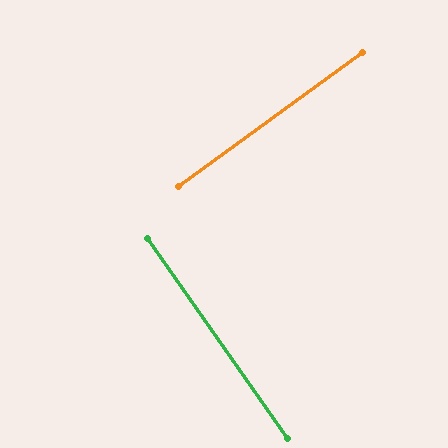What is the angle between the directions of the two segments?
Approximately 89 degrees.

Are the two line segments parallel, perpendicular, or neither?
Perpendicular — they meet at approximately 89°.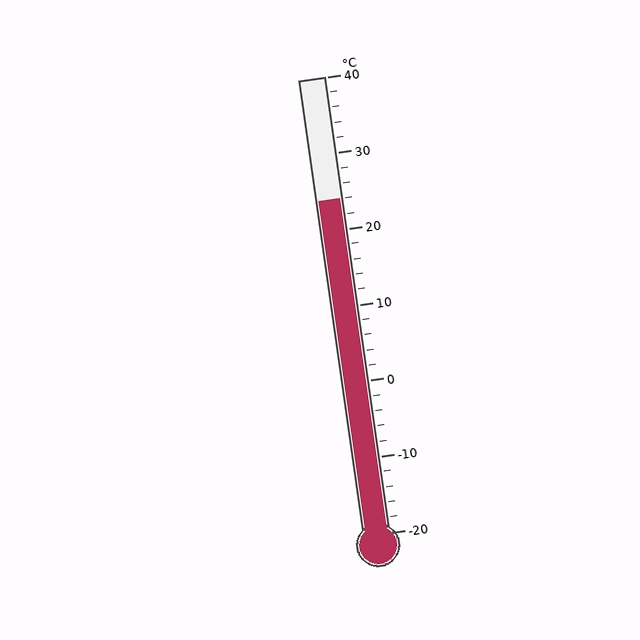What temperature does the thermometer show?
The thermometer shows approximately 24°C.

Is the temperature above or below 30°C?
The temperature is below 30°C.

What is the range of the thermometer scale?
The thermometer scale ranges from -20°C to 40°C.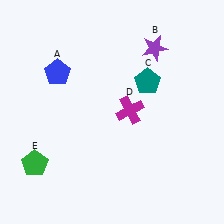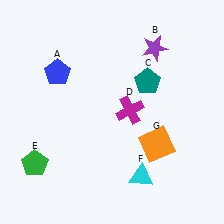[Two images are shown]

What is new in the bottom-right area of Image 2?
An orange square (G) was added in the bottom-right area of Image 2.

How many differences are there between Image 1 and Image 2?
There are 2 differences between the two images.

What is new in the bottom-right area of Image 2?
A cyan triangle (F) was added in the bottom-right area of Image 2.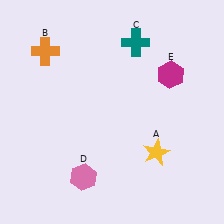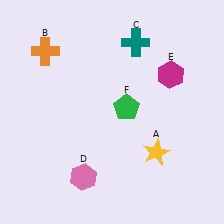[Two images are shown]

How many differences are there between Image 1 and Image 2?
There is 1 difference between the two images.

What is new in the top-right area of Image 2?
A green pentagon (F) was added in the top-right area of Image 2.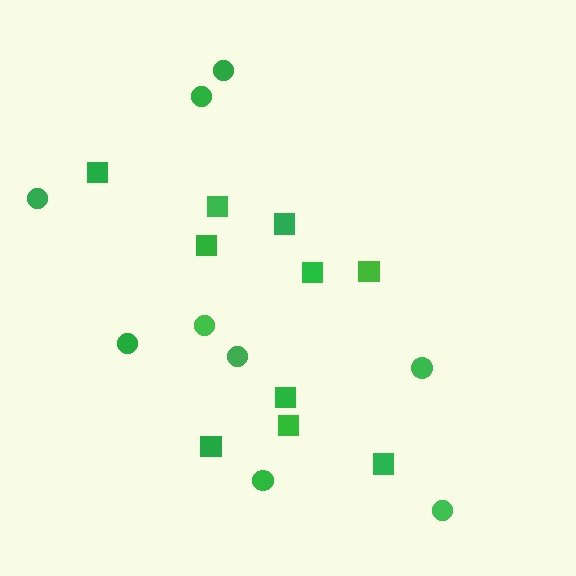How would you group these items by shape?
There are 2 groups: one group of circles (9) and one group of squares (10).